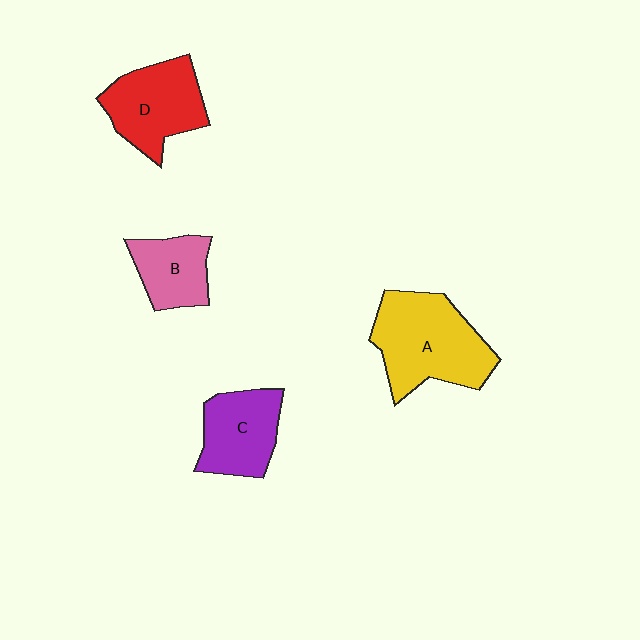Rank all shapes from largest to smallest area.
From largest to smallest: A (yellow), D (red), C (purple), B (pink).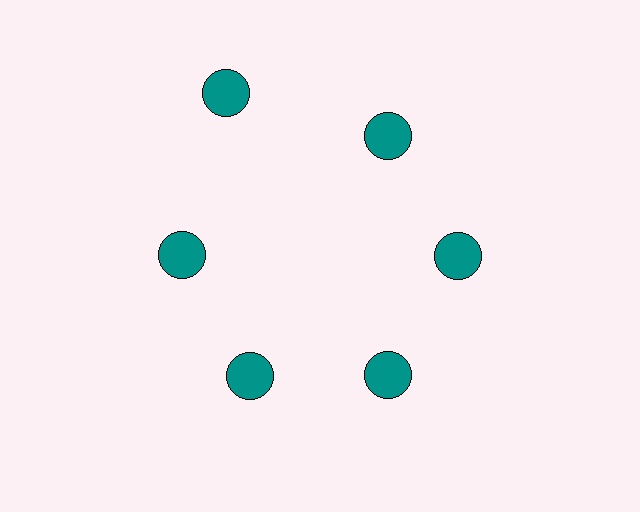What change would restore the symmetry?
The symmetry would be restored by moving it inward, back onto the ring so that all 6 circles sit at equal angles and equal distance from the center.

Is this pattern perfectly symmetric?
No. The 6 teal circles are arranged in a ring, but one element near the 11 o'clock position is pushed outward from the center, breaking the 6-fold rotational symmetry.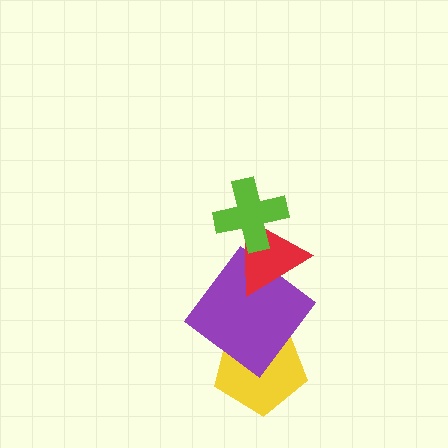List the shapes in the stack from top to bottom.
From top to bottom: the lime cross, the red triangle, the purple diamond, the yellow pentagon.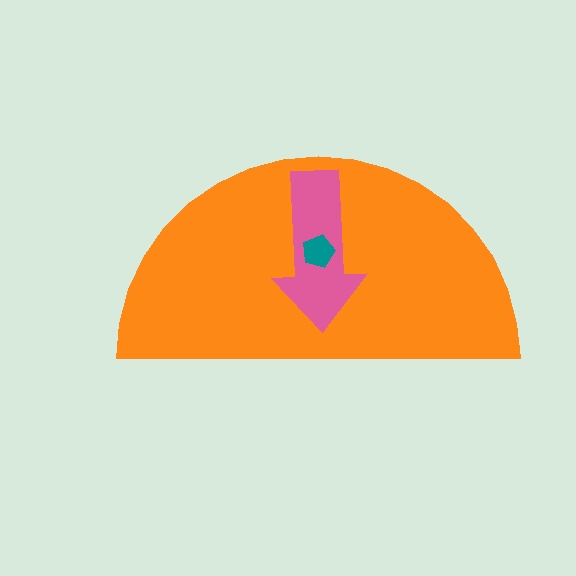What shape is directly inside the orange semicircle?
The pink arrow.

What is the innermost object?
The teal pentagon.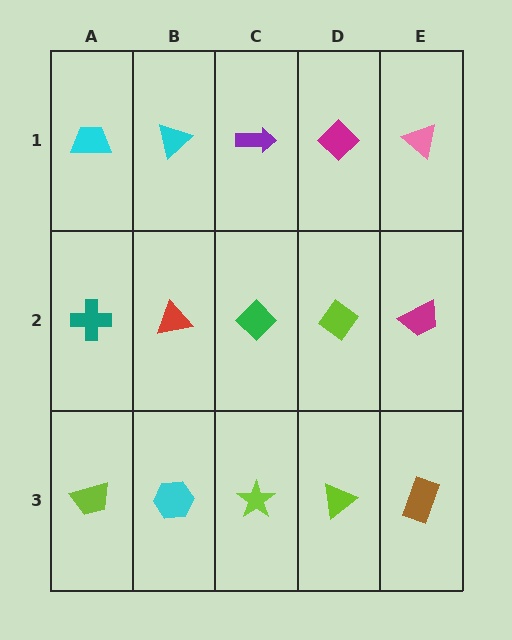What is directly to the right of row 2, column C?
A lime diamond.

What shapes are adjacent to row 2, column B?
A cyan triangle (row 1, column B), a cyan hexagon (row 3, column B), a teal cross (row 2, column A), a green diamond (row 2, column C).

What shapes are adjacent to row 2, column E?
A pink triangle (row 1, column E), a brown rectangle (row 3, column E), a lime diamond (row 2, column D).